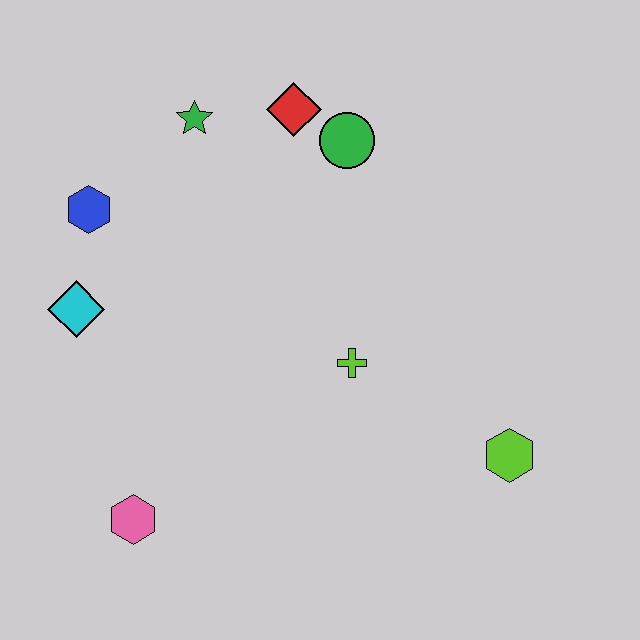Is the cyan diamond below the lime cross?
No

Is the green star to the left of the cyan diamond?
No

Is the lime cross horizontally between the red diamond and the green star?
No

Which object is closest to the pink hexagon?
The cyan diamond is closest to the pink hexagon.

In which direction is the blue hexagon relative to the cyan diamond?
The blue hexagon is above the cyan diamond.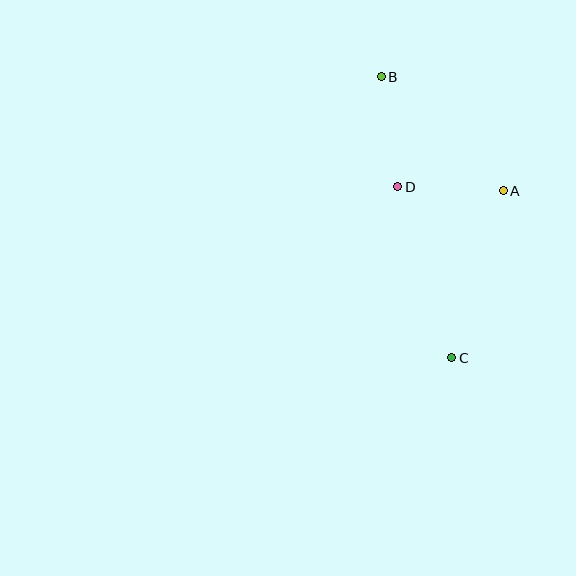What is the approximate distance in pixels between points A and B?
The distance between A and B is approximately 167 pixels.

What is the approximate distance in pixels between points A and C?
The distance between A and C is approximately 175 pixels.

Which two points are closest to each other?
Points A and D are closest to each other.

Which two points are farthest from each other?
Points B and C are farthest from each other.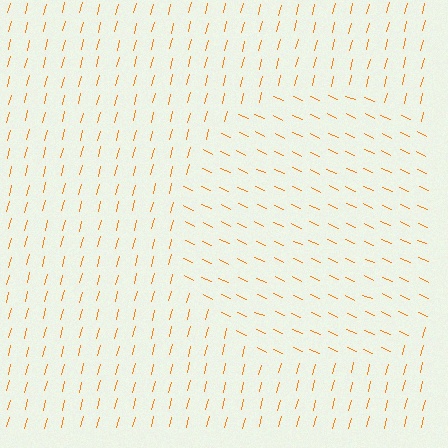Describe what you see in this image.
The image is filled with small orange line segments. A circle region in the image has lines oriented differently from the surrounding lines, creating a visible texture boundary.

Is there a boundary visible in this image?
Yes, there is a texture boundary formed by a change in line orientation.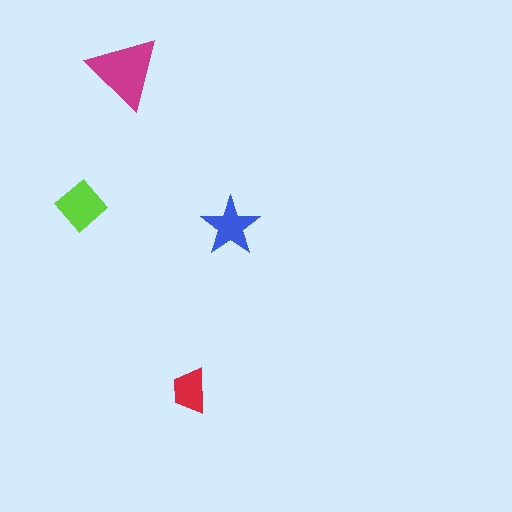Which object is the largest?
The magenta triangle.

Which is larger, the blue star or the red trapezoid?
The blue star.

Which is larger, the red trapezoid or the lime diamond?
The lime diamond.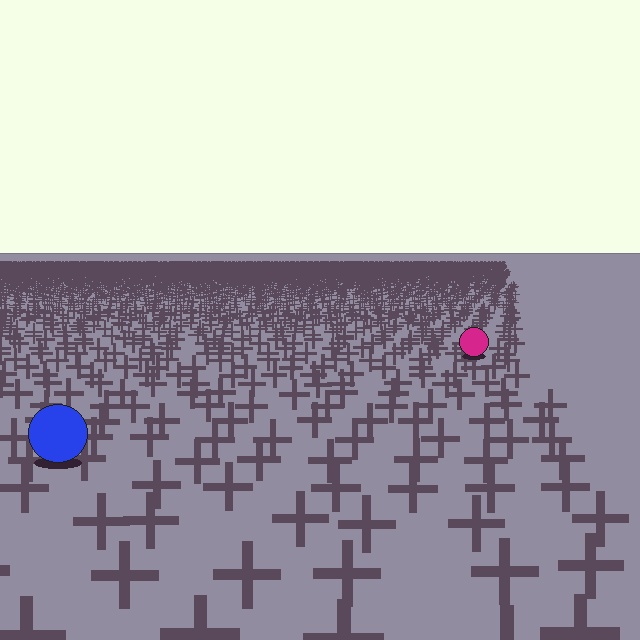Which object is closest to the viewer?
The blue circle is closest. The texture marks near it are larger and more spread out.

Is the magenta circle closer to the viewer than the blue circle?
No. The blue circle is closer — you can tell from the texture gradient: the ground texture is coarser near it.